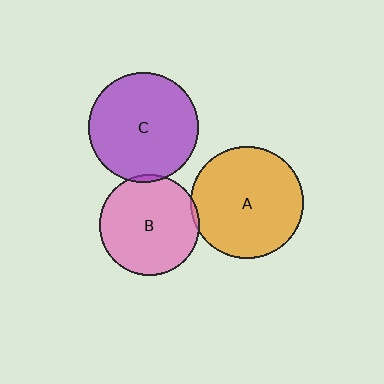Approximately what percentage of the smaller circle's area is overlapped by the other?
Approximately 5%.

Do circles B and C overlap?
Yes.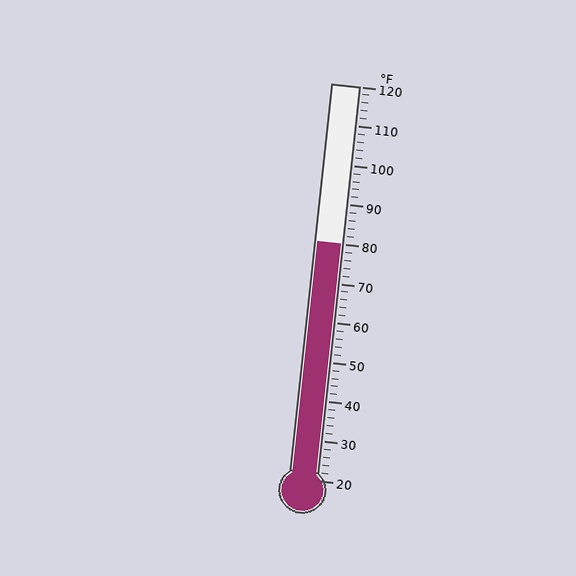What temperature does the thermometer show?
The thermometer shows approximately 80°F.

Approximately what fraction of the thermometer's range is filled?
The thermometer is filled to approximately 60% of its range.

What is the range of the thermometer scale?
The thermometer scale ranges from 20°F to 120°F.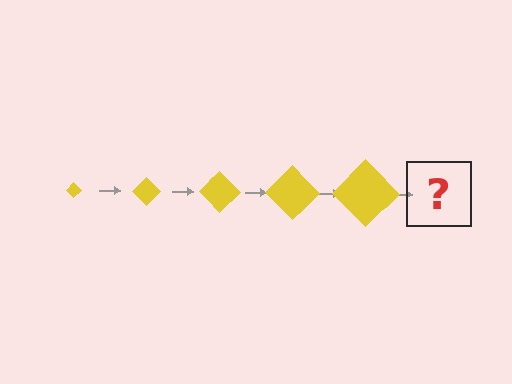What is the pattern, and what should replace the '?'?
The pattern is that the diamond gets progressively larger each step. The '?' should be a yellow diamond, larger than the previous one.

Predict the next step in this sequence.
The next step is a yellow diamond, larger than the previous one.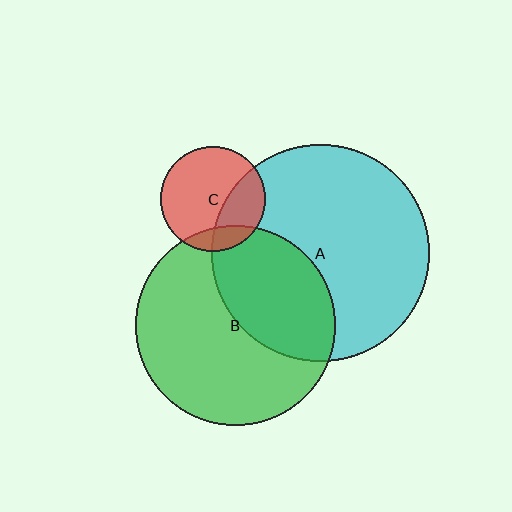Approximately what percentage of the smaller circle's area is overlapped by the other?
Approximately 40%.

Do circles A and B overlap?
Yes.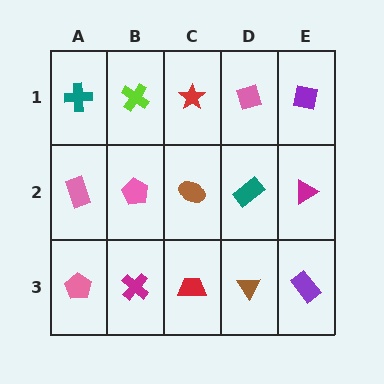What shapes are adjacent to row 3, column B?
A pink pentagon (row 2, column B), a pink pentagon (row 3, column A), a red trapezoid (row 3, column C).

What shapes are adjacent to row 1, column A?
A pink rectangle (row 2, column A), a lime cross (row 1, column B).